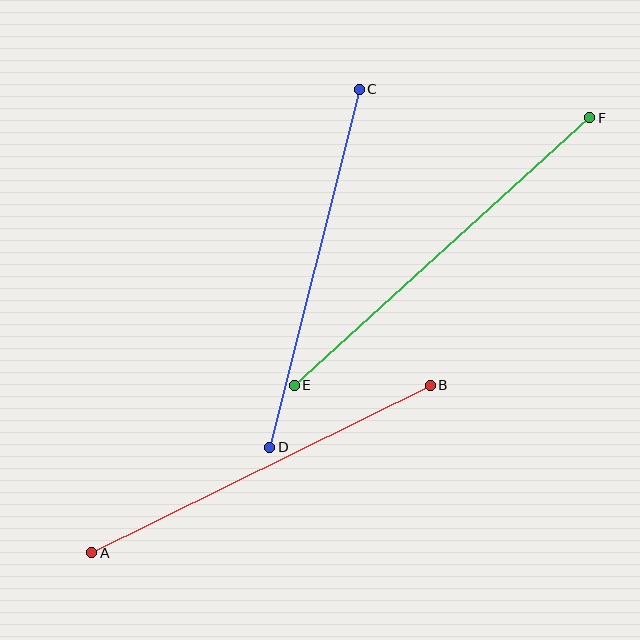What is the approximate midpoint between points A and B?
The midpoint is at approximately (261, 469) pixels.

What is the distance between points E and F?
The distance is approximately 399 pixels.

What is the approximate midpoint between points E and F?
The midpoint is at approximately (442, 252) pixels.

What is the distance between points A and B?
The distance is approximately 378 pixels.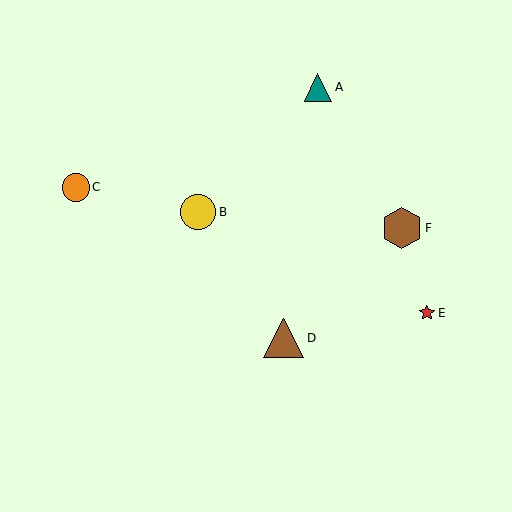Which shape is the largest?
The brown hexagon (labeled F) is the largest.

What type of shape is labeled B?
Shape B is a yellow circle.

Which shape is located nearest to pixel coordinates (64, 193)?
The orange circle (labeled C) at (76, 187) is nearest to that location.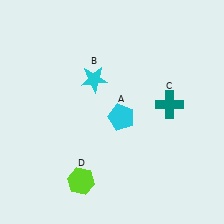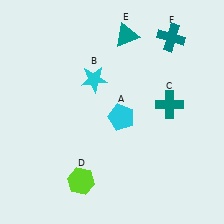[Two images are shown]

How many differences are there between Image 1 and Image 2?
There are 2 differences between the two images.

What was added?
A teal triangle (E), a teal cross (F) were added in Image 2.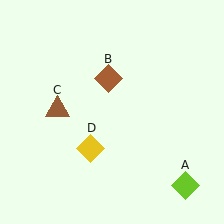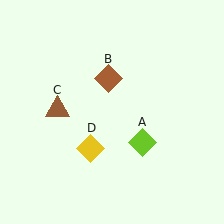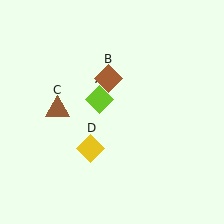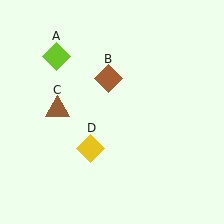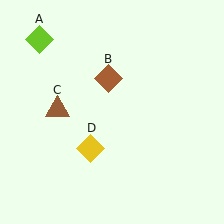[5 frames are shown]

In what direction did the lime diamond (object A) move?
The lime diamond (object A) moved up and to the left.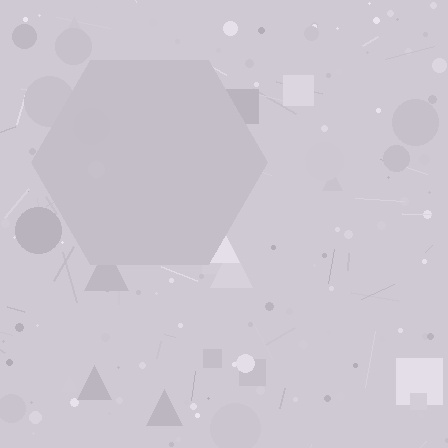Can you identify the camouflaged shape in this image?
The camouflaged shape is a hexagon.